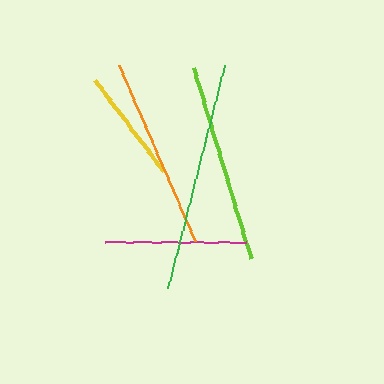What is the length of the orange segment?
The orange segment is approximately 192 pixels long.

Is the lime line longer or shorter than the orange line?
The lime line is longer than the orange line.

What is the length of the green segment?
The green segment is approximately 229 pixels long.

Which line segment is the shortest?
The yellow line is the shortest at approximately 113 pixels.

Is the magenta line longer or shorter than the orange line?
The orange line is longer than the magenta line.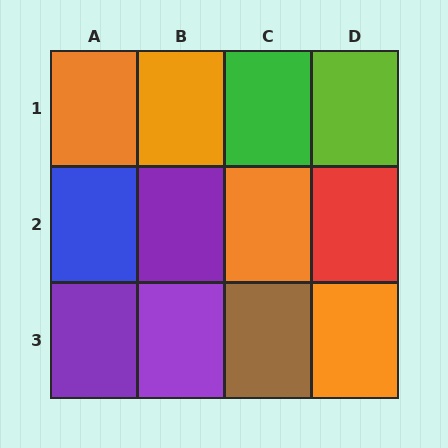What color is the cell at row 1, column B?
Orange.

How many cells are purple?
3 cells are purple.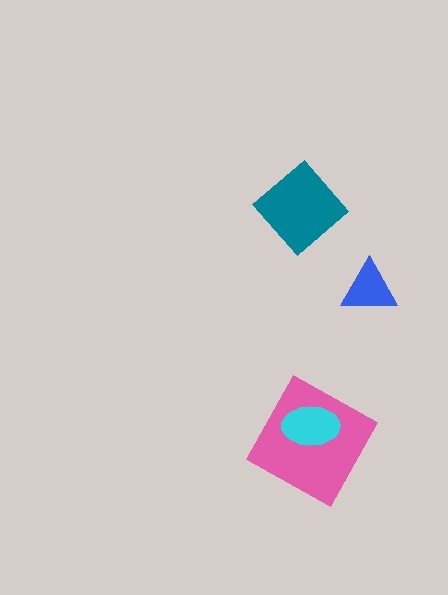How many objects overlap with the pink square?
1 object overlaps with the pink square.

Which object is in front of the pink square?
The cyan ellipse is in front of the pink square.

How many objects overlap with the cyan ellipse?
1 object overlaps with the cyan ellipse.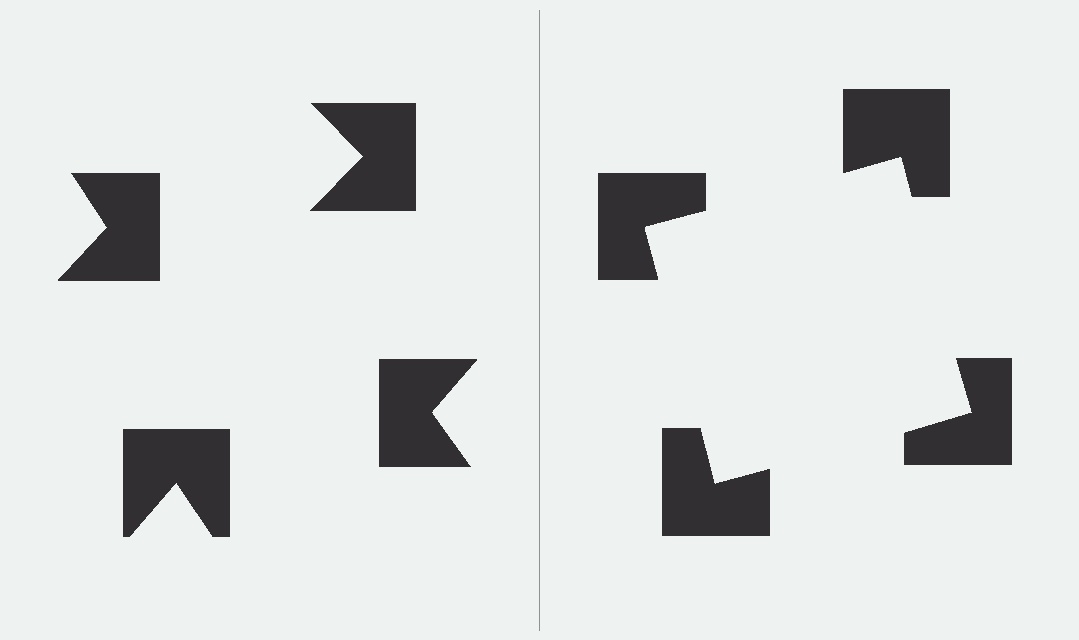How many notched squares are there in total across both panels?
8 — 4 on each side.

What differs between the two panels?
The notched squares are positioned identically on both sides; only the wedge orientations differ. On the right they align to a square; on the left they are misaligned.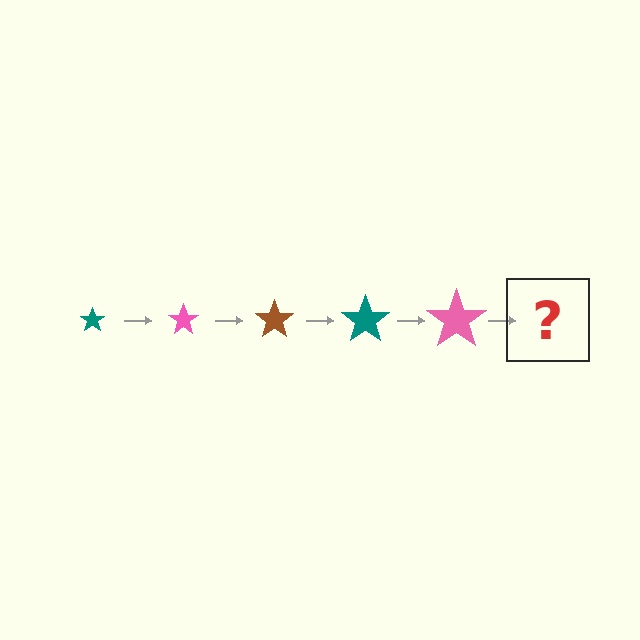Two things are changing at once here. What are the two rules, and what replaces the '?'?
The two rules are that the star grows larger each step and the color cycles through teal, pink, and brown. The '?' should be a brown star, larger than the previous one.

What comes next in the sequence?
The next element should be a brown star, larger than the previous one.